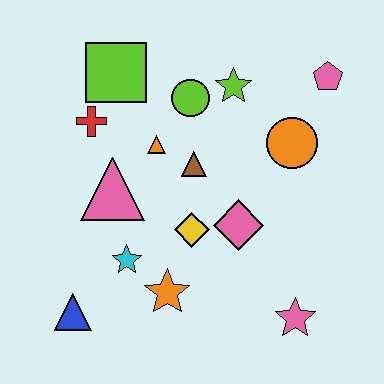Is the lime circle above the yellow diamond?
Yes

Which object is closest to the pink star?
The pink diamond is closest to the pink star.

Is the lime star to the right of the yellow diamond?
Yes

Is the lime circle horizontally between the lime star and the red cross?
Yes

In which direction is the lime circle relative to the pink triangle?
The lime circle is above the pink triangle.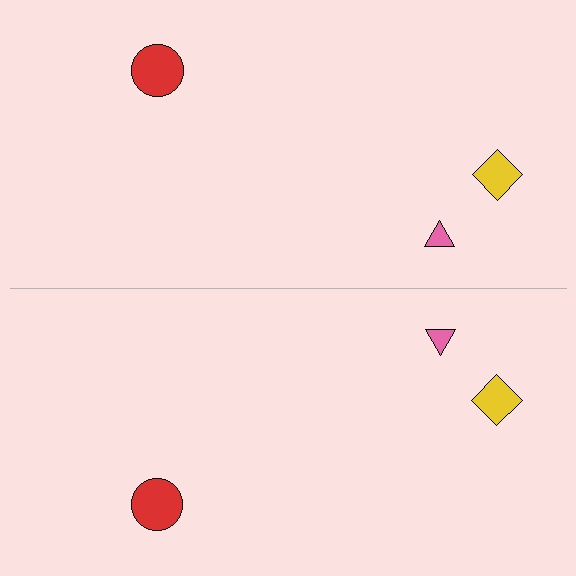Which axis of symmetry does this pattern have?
The pattern has a horizontal axis of symmetry running through the center of the image.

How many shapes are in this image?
There are 6 shapes in this image.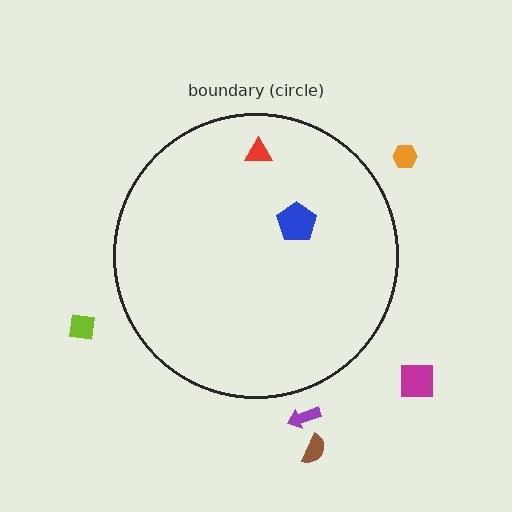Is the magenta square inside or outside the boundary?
Outside.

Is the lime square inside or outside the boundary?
Outside.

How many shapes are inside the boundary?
2 inside, 5 outside.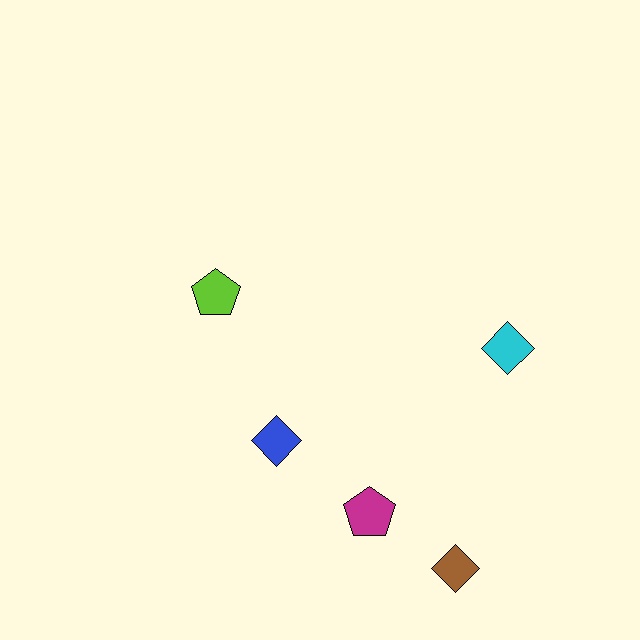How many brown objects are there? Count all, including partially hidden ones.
There is 1 brown object.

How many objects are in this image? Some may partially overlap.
There are 5 objects.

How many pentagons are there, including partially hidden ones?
There are 2 pentagons.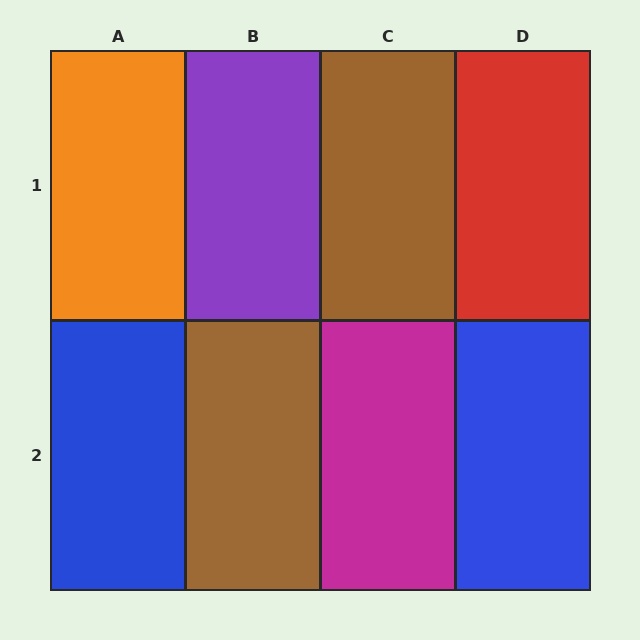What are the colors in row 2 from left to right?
Blue, brown, magenta, blue.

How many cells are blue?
2 cells are blue.